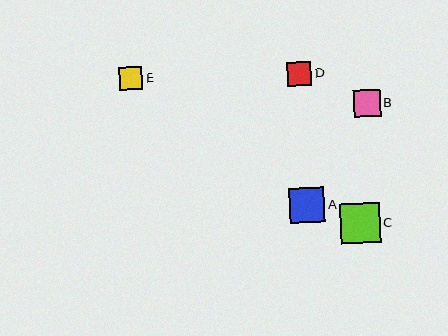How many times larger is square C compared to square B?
Square C is approximately 1.5 times the size of square B.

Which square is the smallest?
Square E is the smallest with a size of approximately 23 pixels.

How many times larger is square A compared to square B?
Square A is approximately 1.3 times the size of square B.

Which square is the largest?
Square C is the largest with a size of approximately 40 pixels.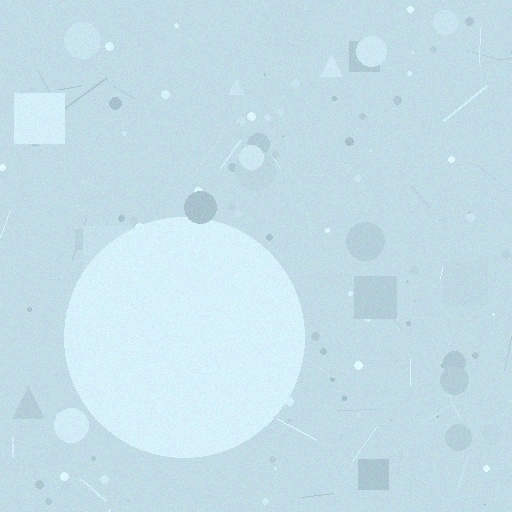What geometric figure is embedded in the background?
A circle is embedded in the background.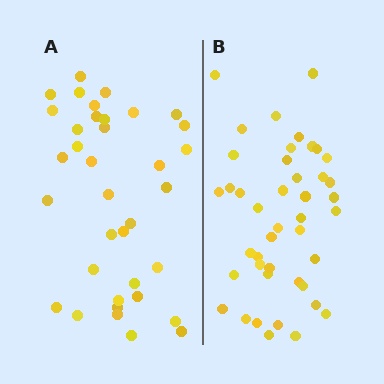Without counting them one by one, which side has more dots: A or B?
Region B (the right region) has more dots.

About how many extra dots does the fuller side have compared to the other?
Region B has roughly 8 or so more dots than region A.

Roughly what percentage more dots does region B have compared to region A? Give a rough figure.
About 20% more.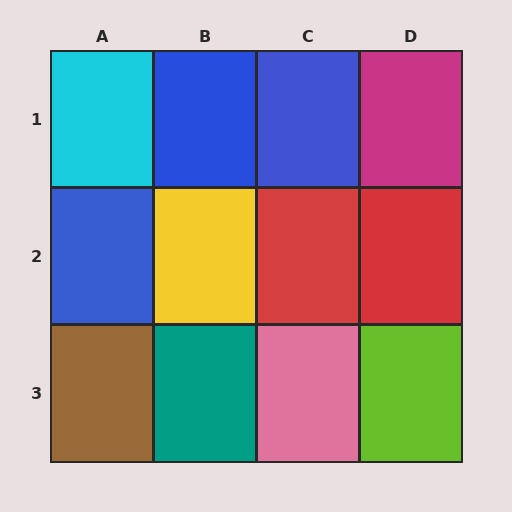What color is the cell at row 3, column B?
Teal.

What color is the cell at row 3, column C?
Pink.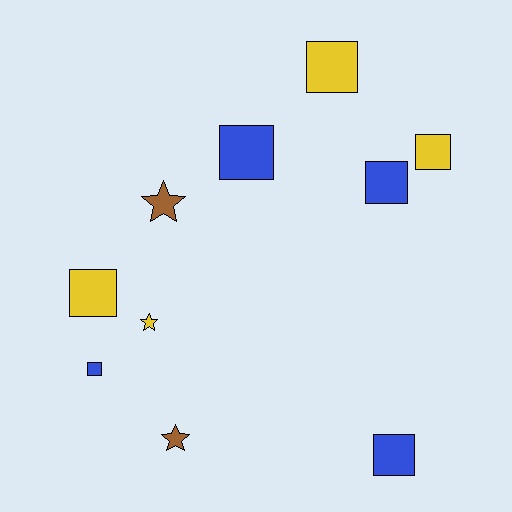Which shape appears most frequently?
Square, with 7 objects.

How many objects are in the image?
There are 10 objects.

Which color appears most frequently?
Yellow, with 4 objects.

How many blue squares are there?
There are 4 blue squares.